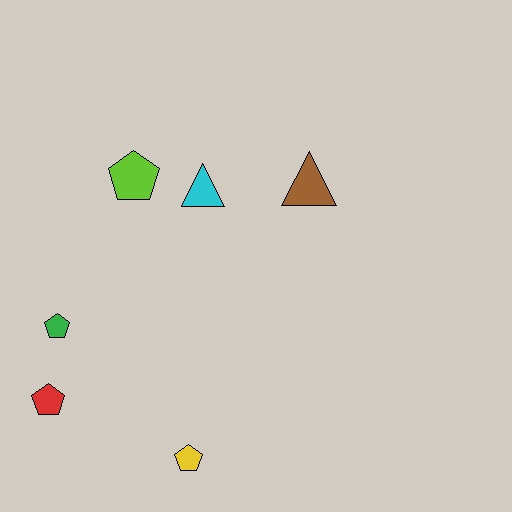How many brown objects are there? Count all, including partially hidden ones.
There is 1 brown object.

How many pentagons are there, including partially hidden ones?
There are 4 pentagons.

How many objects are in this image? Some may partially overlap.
There are 6 objects.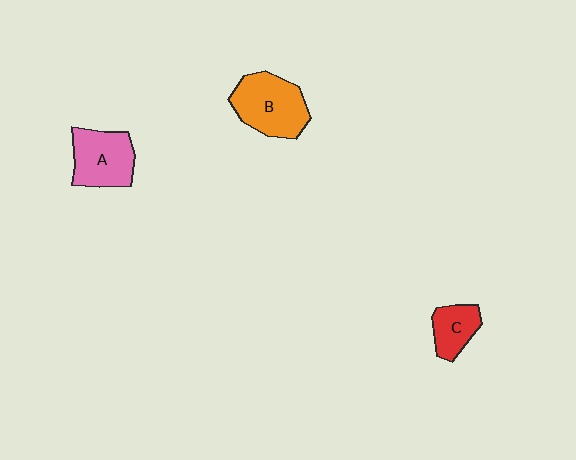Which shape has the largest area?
Shape B (orange).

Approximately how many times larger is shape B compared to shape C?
Approximately 1.8 times.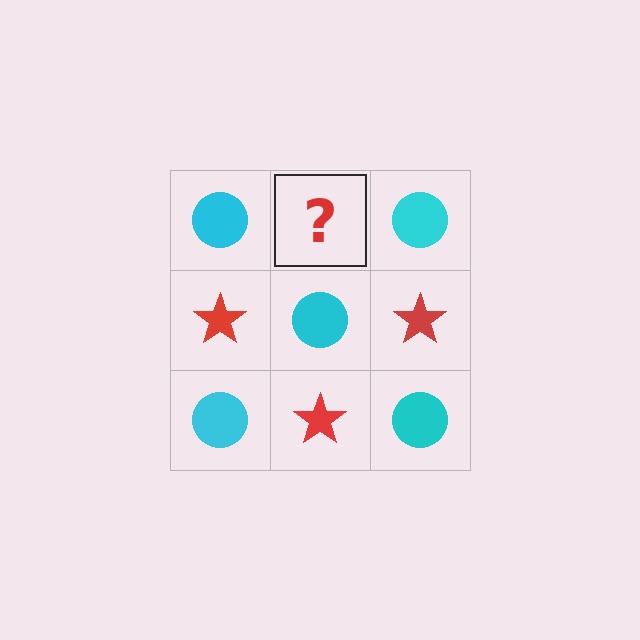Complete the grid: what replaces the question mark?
The question mark should be replaced with a red star.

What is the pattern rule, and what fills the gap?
The rule is that it alternates cyan circle and red star in a checkerboard pattern. The gap should be filled with a red star.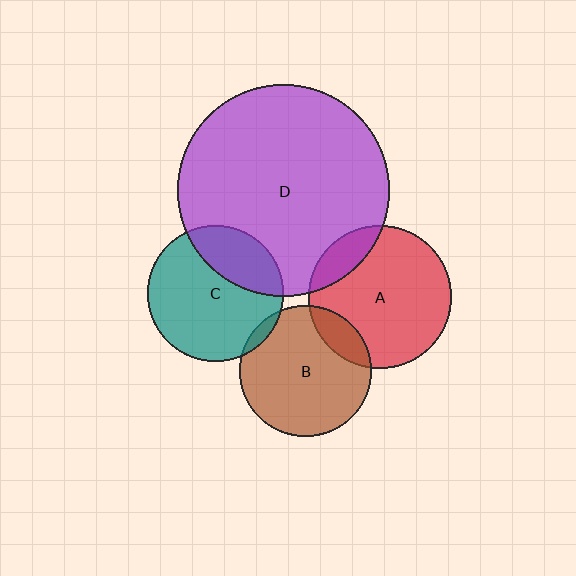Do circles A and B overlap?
Yes.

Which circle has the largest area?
Circle D (purple).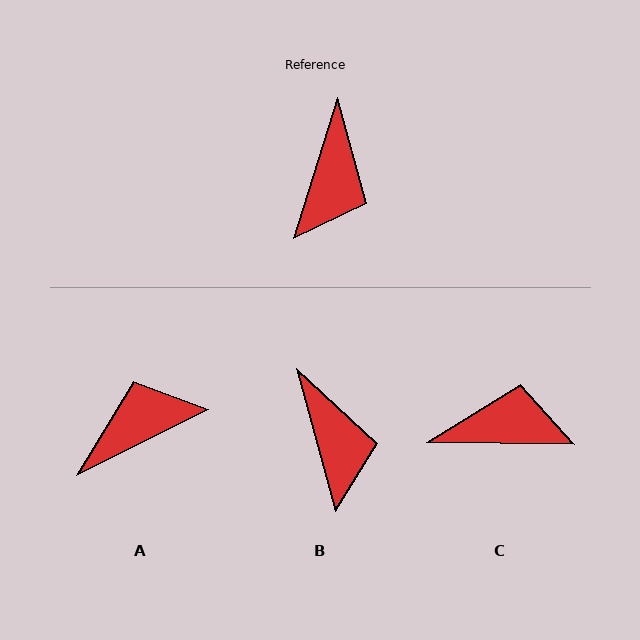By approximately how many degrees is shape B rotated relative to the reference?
Approximately 33 degrees counter-clockwise.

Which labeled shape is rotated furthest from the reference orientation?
A, about 134 degrees away.